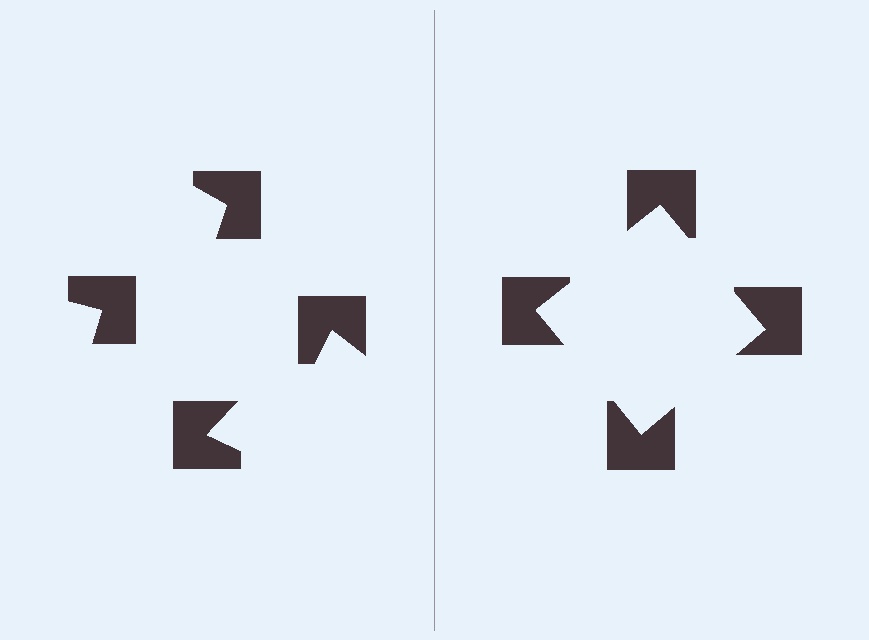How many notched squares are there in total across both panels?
8 — 4 on each side.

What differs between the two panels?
The notched squares are positioned identically on both sides; only the wedge orientations differ. On the right they align to a square; on the left they are misaligned.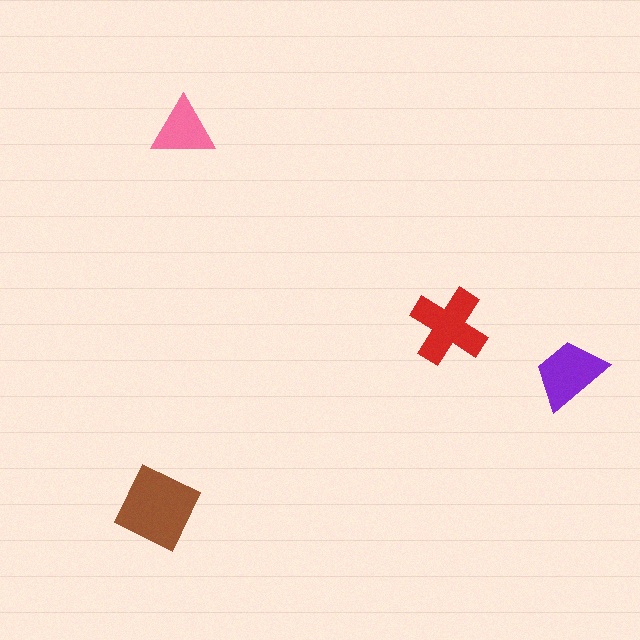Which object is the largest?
The brown square.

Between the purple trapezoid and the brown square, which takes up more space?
The brown square.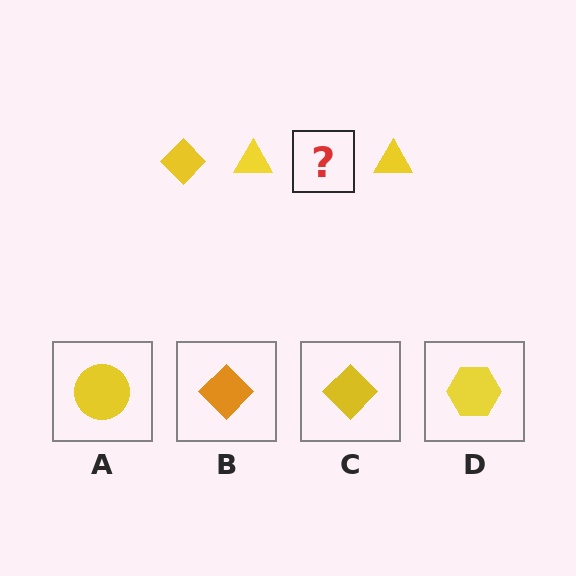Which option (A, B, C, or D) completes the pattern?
C.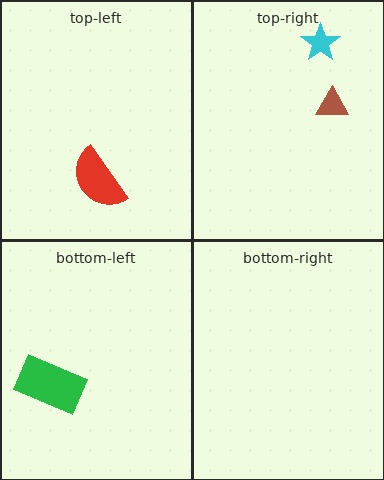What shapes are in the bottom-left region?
The green rectangle.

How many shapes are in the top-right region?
2.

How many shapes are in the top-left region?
1.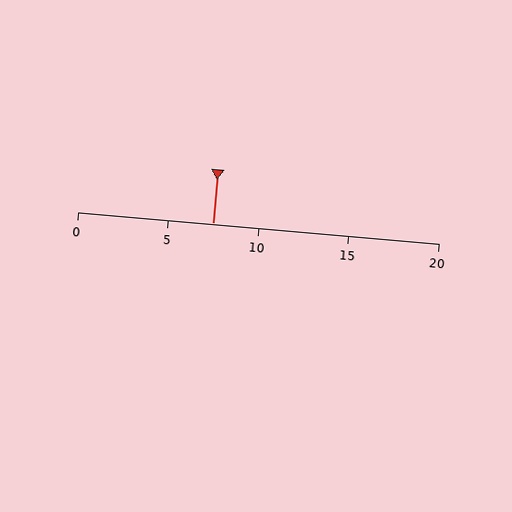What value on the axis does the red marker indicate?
The marker indicates approximately 7.5.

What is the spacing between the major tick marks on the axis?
The major ticks are spaced 5 apart.